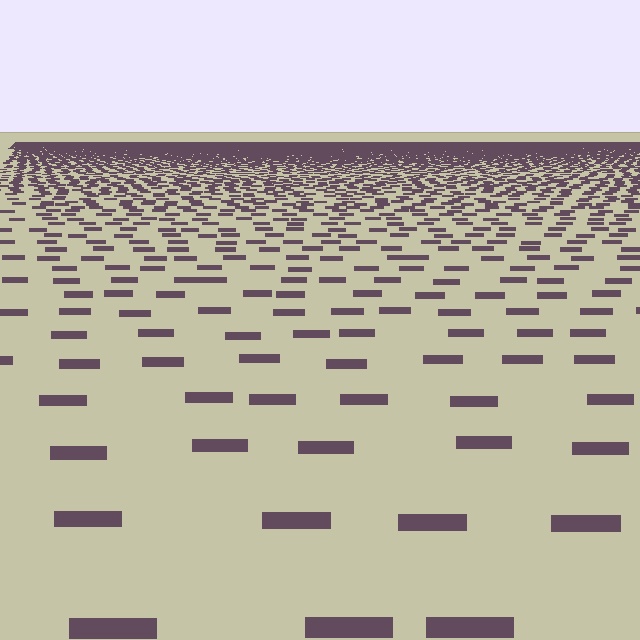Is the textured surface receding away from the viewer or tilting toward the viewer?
The surface is receding away from the viewer. Texture elements get smaller and denser toward the top.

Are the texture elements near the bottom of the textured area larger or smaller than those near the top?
Larger. Near the bottom, elements are closer to the viewer and appear at a bigger on-screen size.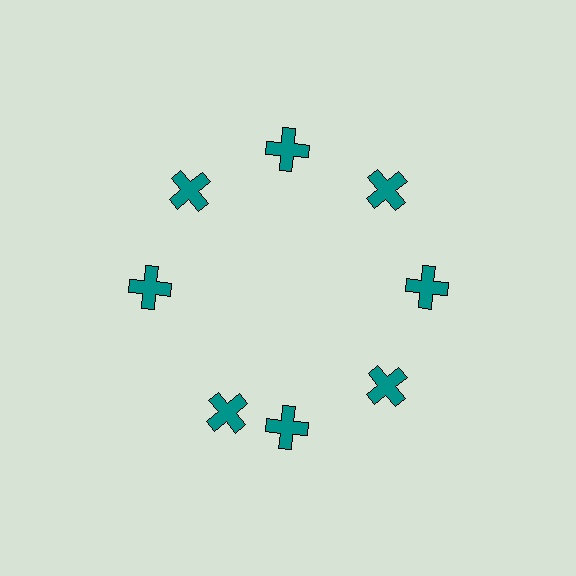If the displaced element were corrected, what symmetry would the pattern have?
It would have 8-fold rotational symmetry — the pattern would map onto itself every 45 degrees.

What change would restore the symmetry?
The symmetry would be restored by rotating it back into even spacing with its neighbors so that all 8 crosses sit at equal angles and equal distance from the center.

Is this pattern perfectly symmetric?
No. The 8 teal crosses are arranged in a ring, but one element near the 8 o'clock position is rotated out of alignment along the ring, breaking the 8-fold rotational symmetry.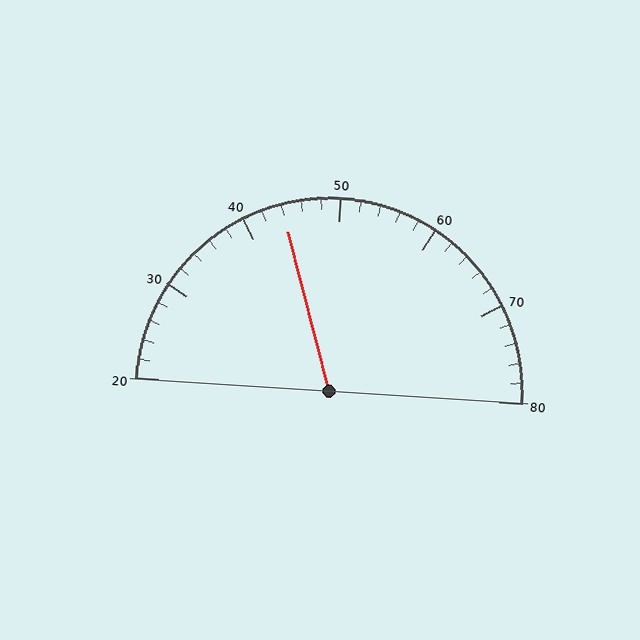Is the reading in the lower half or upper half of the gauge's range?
The reading is in the lower half of the range (20 to 80).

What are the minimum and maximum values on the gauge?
The gauge ranges from 20 to 80.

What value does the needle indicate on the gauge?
The needle indicates approximately 44.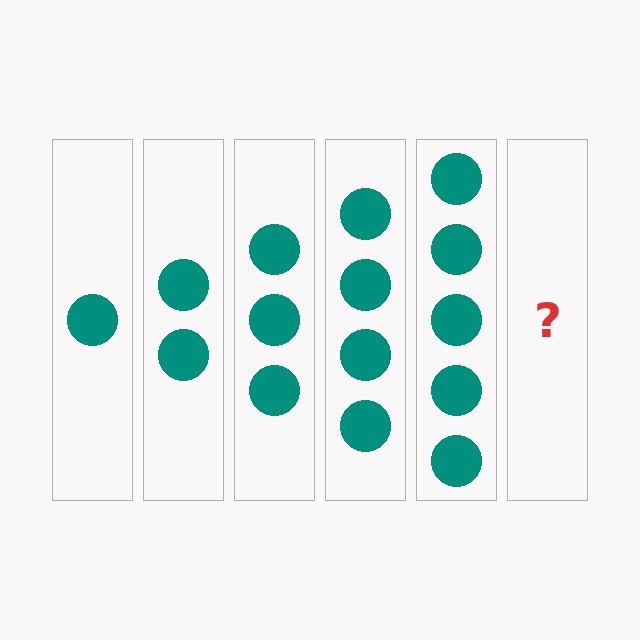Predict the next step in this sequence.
The next step is 6 circles.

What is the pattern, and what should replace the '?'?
The pattern is that each step adds one more circle. The '?' should be 6 circles.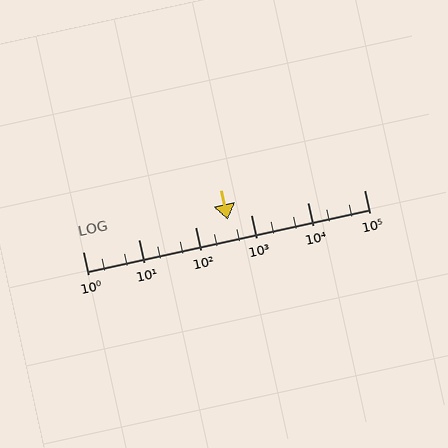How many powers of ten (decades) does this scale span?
The scale spans 5 decades, from 1 to 100000.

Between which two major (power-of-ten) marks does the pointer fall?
The pointer is between 100 and 1000.